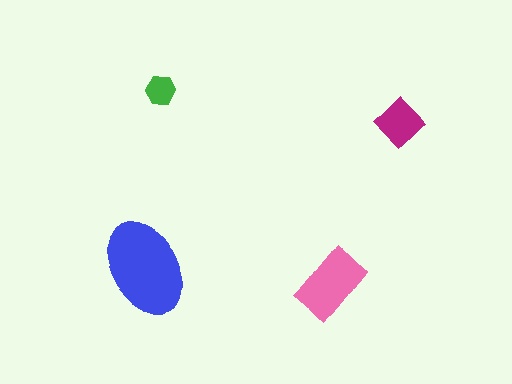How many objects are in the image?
There are 4 objects in the image.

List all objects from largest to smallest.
The blue ellipse, the pink rectangle, the magenta diamond, the green hexagon.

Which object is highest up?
The green hexagon is topmost.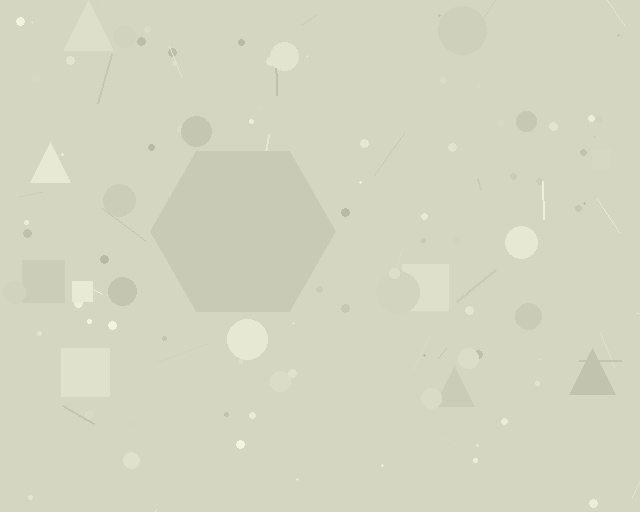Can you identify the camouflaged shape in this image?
The camouflaged shape is a hexagon.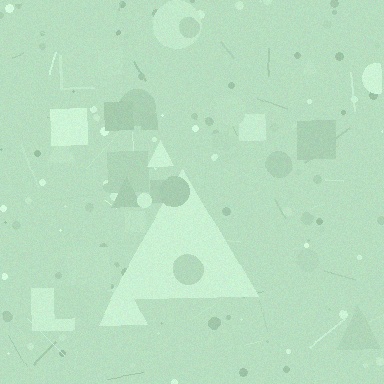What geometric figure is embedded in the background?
A triangle is embedded in the background.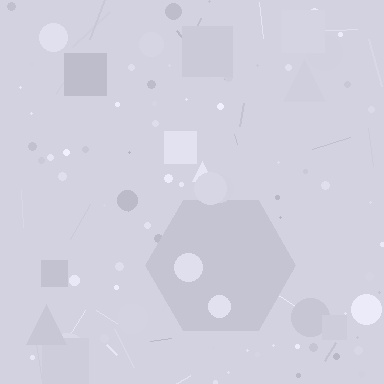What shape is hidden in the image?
A hexagon is hidden in the image.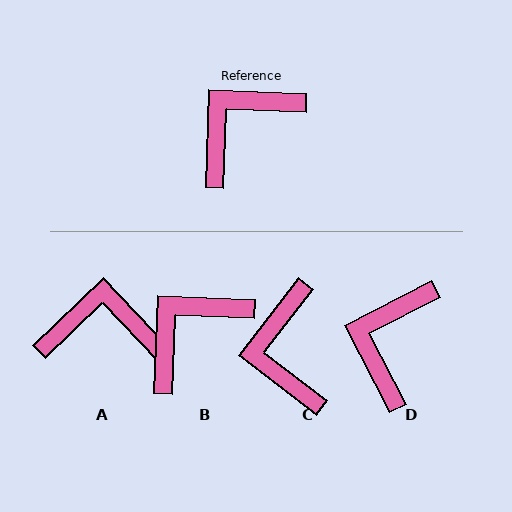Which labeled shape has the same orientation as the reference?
B.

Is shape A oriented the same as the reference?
No, it is off by about 44 degrees.